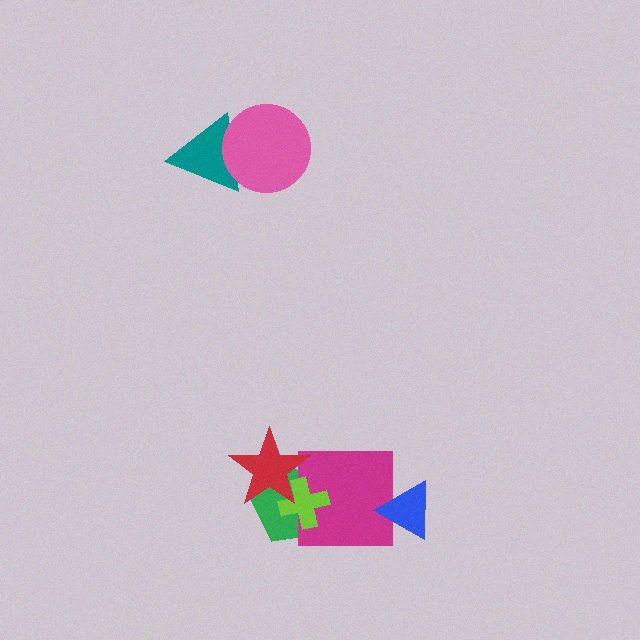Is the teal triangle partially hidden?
Yes, it is partially covered by another shape.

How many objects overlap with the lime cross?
3 objects overlap with the lime cross.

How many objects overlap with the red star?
2 objects overlap with the red star.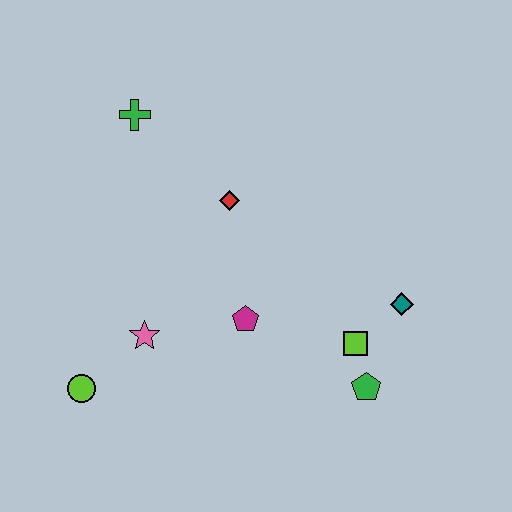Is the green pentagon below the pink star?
Yes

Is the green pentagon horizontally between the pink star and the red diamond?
No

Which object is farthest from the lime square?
The green cross is farthest from the lime square.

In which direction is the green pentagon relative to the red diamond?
The green pentagon is below the red diamond.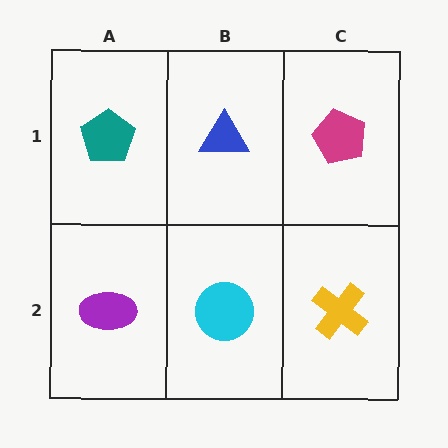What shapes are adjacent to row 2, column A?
A teal pentagon (row 1, column A), a cyan circle (row 2, column B).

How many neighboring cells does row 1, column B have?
3.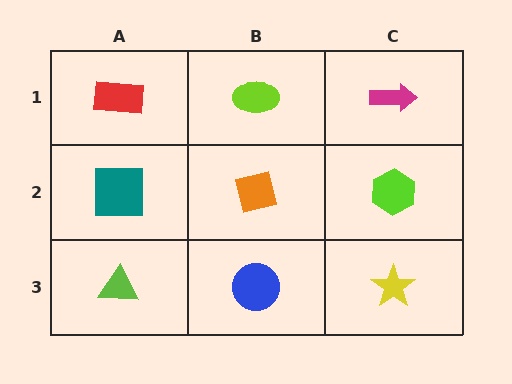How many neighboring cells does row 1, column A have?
2.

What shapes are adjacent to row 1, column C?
A lime hexagon (row 2, column C), a lime ellipse (row 1, column B).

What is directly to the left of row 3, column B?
A lime triangle.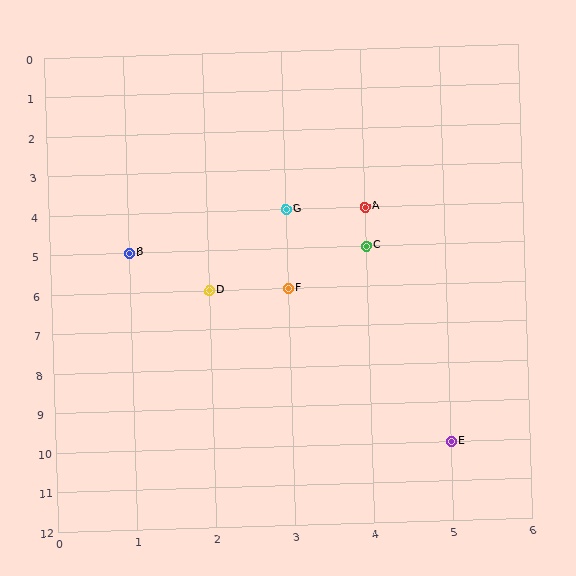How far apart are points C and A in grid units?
Points C and A are 1 row apart.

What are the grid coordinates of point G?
Point G is at grid coordinates (3, 4).